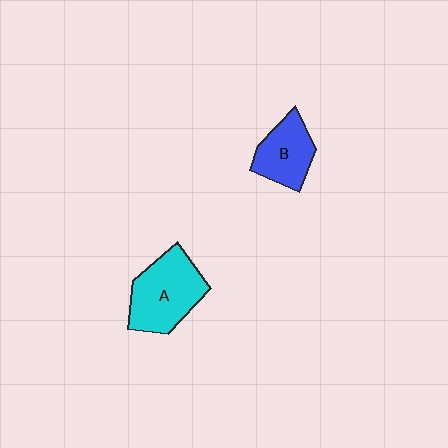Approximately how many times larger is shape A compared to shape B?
Approximately 1.4 times.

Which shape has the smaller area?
Shape B (blue).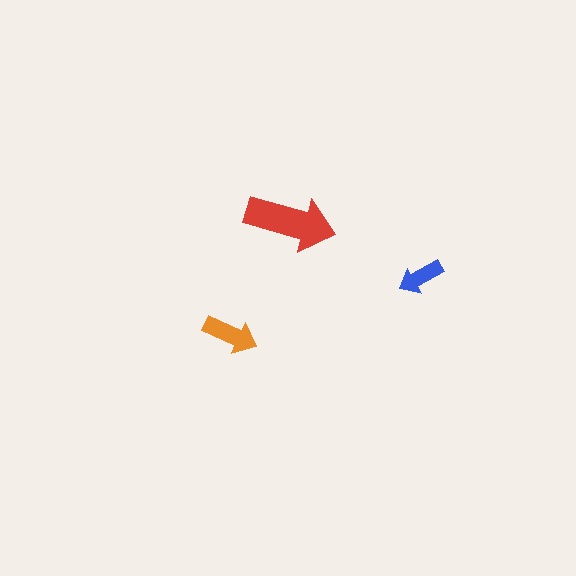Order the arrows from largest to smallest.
the red one, the orange one, the blue one.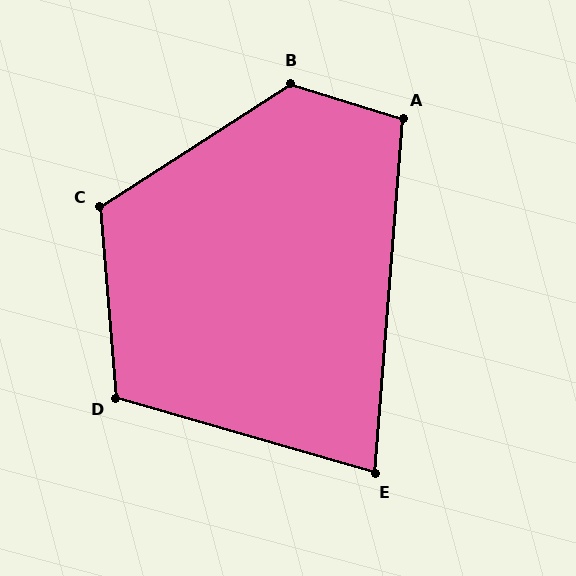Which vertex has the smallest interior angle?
E, at approximately 78 degrees.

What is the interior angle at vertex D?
Approximately 111 degrees (obtuse).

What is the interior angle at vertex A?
Approximately 103 degrees (obtuse).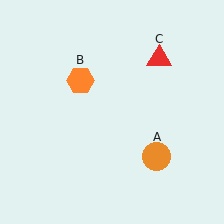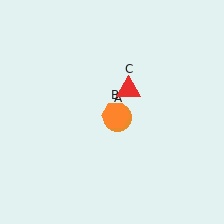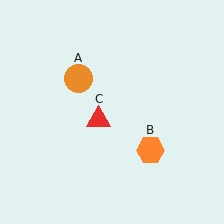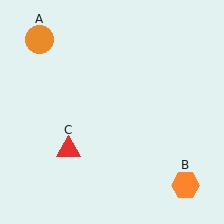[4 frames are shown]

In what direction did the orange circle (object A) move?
The orange circle (object A) moved up and to the left.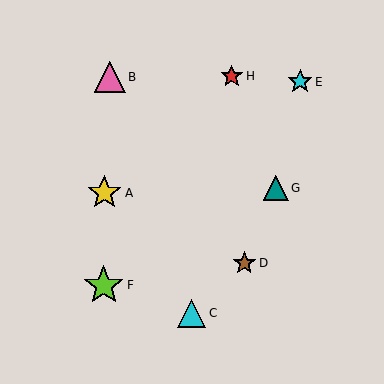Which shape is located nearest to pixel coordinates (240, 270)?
The brown star (labeled D) at (244, 263) is nearest to that location.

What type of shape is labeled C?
Shape C is a cyan triangle.